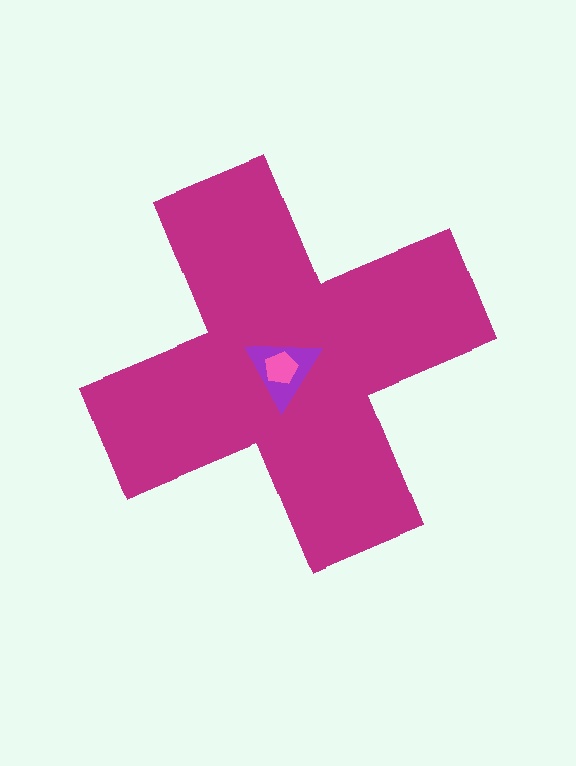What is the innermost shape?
The pink pentagon.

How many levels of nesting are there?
3.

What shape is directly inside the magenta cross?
The purple triangle.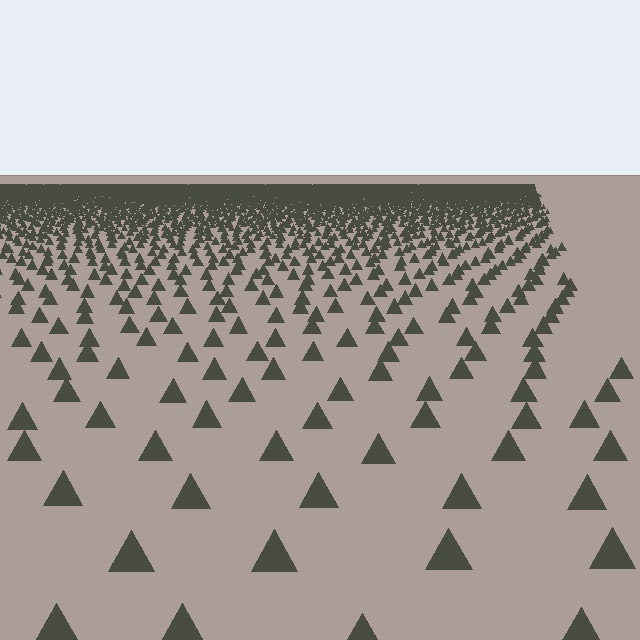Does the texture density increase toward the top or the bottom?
Density increases toward the top.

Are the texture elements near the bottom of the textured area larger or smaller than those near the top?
Larger. Near the bottom, elements are closer to the viewer and appear at a bigger on-screen size.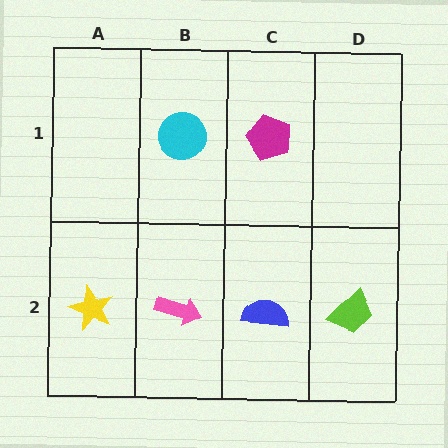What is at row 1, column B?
A cyan circle.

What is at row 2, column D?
A lime trapezoid.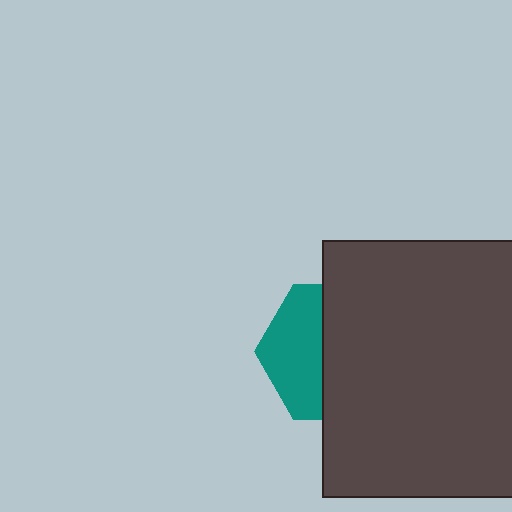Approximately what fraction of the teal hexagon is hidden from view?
Roughly 59% of the teal hexagon is hidden behind the dark gray square.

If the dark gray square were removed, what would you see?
You would see the complete teal hexagon.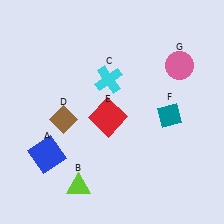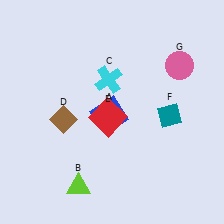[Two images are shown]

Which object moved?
The blue square (A) moved right.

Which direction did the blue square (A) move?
The blue square (A) moved right.